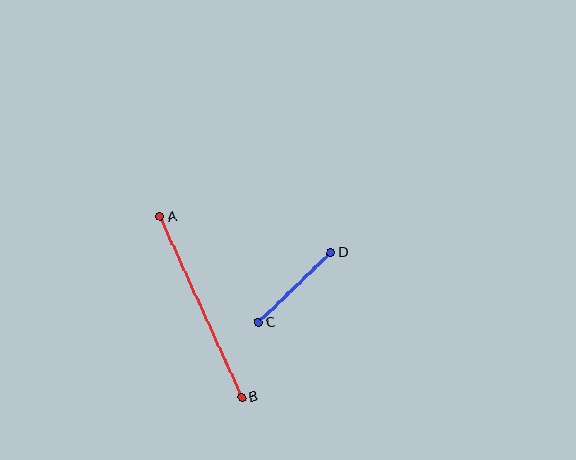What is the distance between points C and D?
The distance is approximately 101 pixels.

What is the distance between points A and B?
The distance is approximately 198 pixels.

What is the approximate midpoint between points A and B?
The midpoint is at approximately (201, 307) pixels.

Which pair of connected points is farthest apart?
Points A and B are farthest apart.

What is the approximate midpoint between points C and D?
The midpoint is at approximately (294, 288) pixels.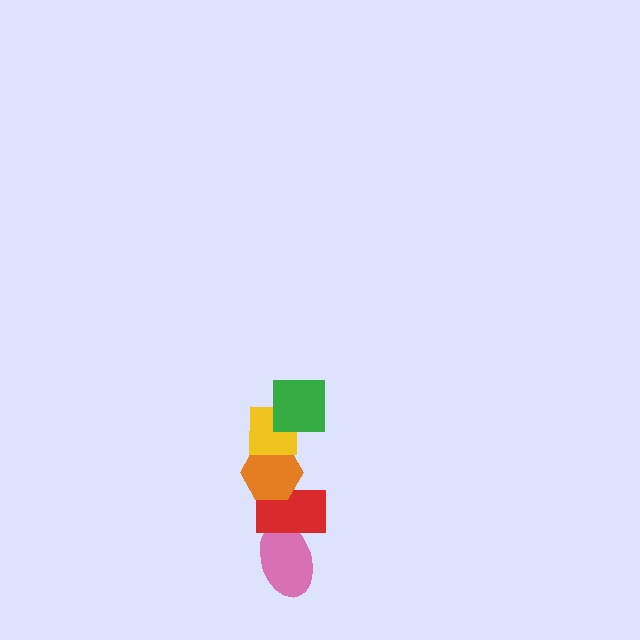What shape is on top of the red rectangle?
The orange hexagon is on top of the red rectangle.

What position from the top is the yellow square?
The yellow square is 2nd from the top.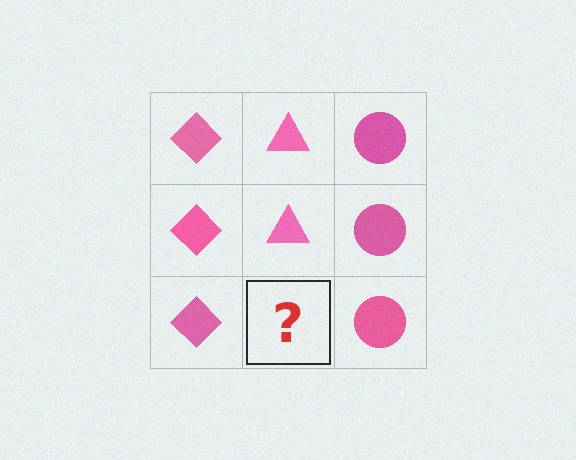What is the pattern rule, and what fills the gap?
The rule is that each column has a consistent shape. The gap should be filled with a pink triangle.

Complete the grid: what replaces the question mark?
The question mark should be replaced with a pink triangle.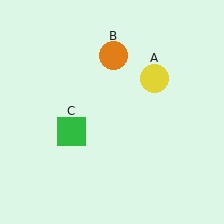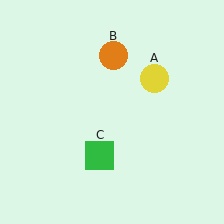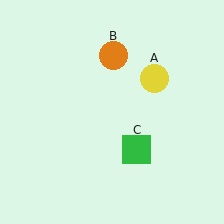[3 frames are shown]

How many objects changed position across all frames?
1 object changed position: green square (object C).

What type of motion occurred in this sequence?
The green square (object C) rotated counterclockwise around the center of the scene.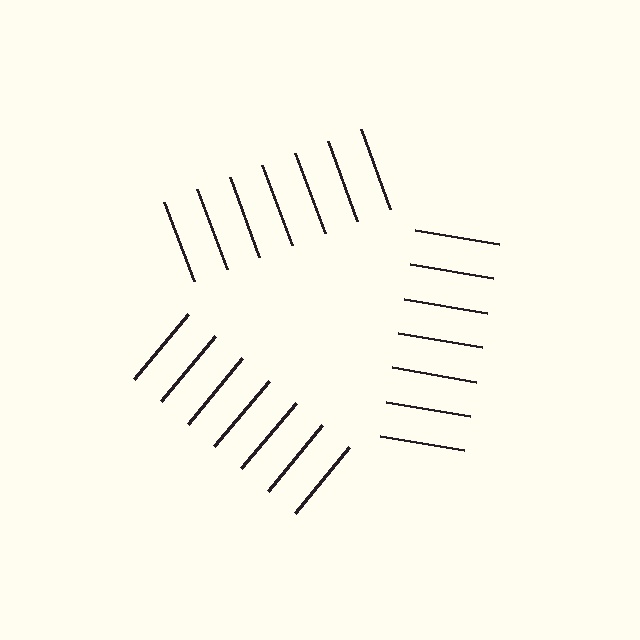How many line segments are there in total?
21 — 7 along each of the 3 edges.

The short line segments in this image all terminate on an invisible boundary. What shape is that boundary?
An illusory triangle — the line segments terminate on its edges but no continuous stroke is drawn.